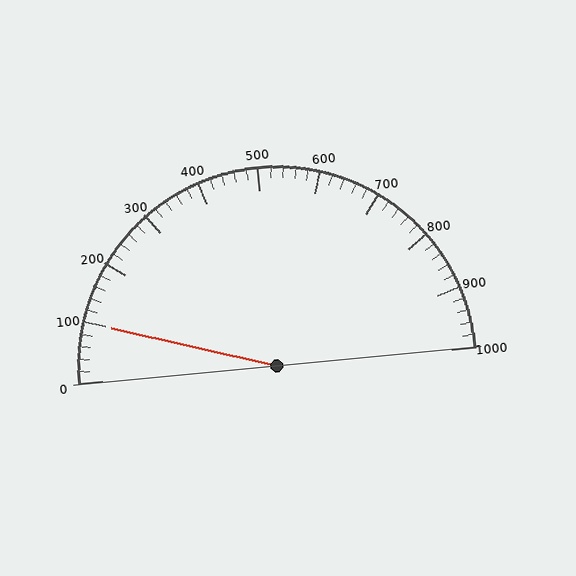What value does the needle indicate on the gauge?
The needle indicates approximately 100.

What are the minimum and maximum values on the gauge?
The gauge ranges from 0 to 1000.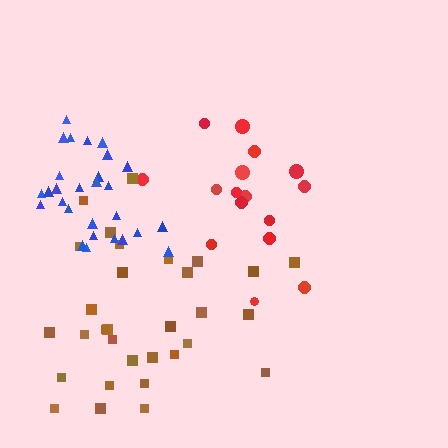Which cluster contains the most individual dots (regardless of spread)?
Brown (31).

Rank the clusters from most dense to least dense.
blue, red, brown.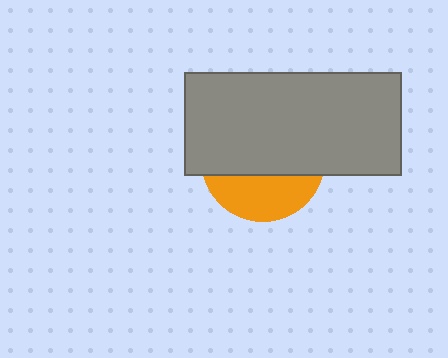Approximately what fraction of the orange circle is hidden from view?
Roughly 66% of the orange circle is hidden behind the gray rectangle.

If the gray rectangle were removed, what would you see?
You would see the complete orange circle.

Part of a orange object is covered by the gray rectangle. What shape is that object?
It is a circle.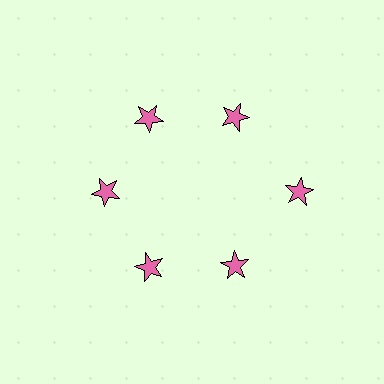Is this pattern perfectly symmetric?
No. The 6 pink stars are arranged in a ring, but one element near the 3 o'clock position is pushed outward from the center, breaking the 6-fold rotational symmetry.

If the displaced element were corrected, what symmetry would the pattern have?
It would have 6-fold rotational symmetry — the pattern would map onto itself every 60 degrees.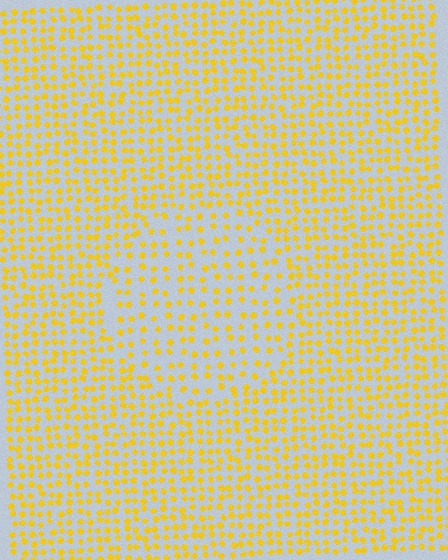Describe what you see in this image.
The image contains small yellow elements arranged at two different densities. A circle-shaped region is visible where the elements are less densely packed than the surrounding area.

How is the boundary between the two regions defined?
The boundary is defined by a change in element density (approximately 1.7x ratio). All elements are the same color, size, and shape.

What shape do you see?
I see a circle.